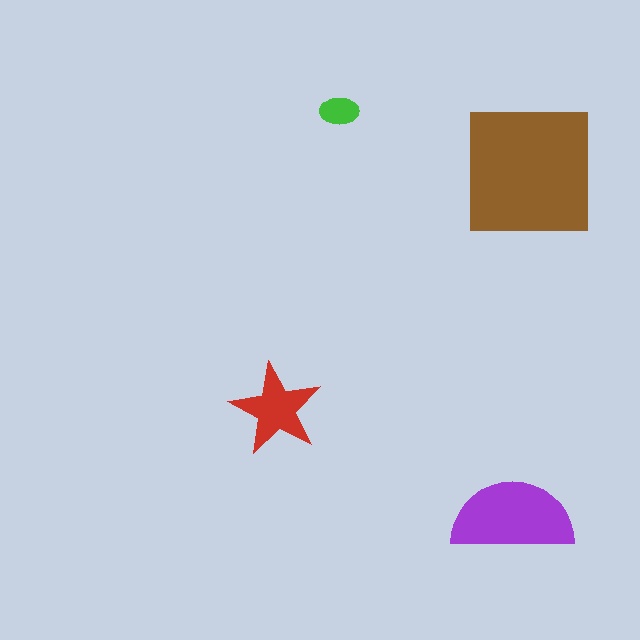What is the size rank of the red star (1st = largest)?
3rd.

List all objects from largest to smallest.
The brown square, the purple semicircle, the red star, the green ellipse.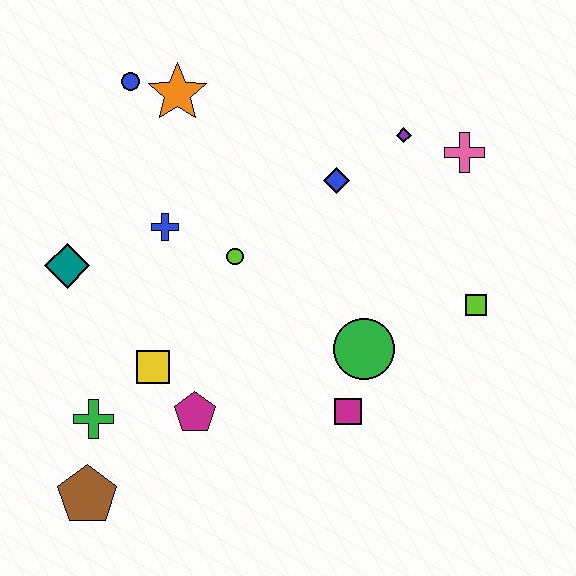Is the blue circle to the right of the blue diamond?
No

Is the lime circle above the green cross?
Yes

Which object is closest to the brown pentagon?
The green cross is closest to the brown pentagon.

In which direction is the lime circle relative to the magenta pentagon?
The lime circle is above the magenta pentagon.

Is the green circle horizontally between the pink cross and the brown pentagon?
Yes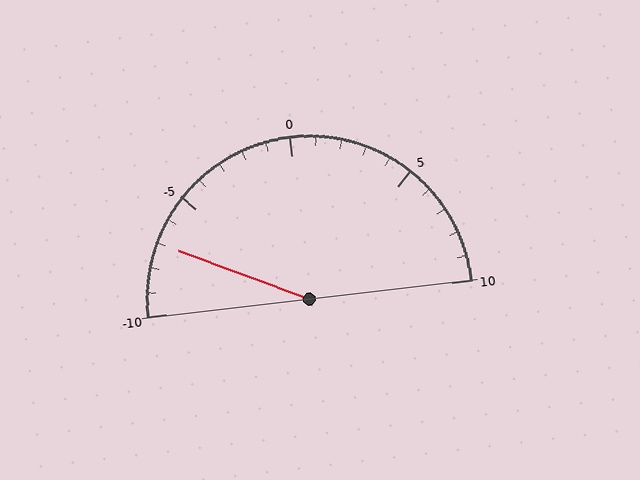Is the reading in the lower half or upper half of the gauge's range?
The reading is in the lower half of the range (-10 to 10).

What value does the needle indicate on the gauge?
The needle indicates approximately -7.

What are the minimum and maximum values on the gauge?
The gauge ranges from -10 to 10.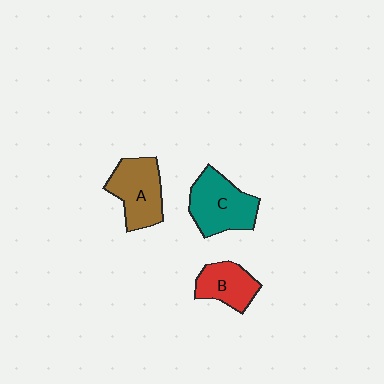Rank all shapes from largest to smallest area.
From largest to smallest: C (teal), A (brown), B (red).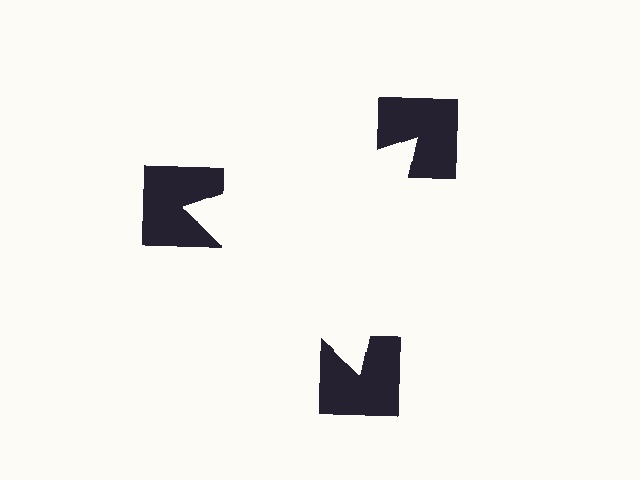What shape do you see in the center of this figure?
An illusory triangle — its edges are inferred from the aligned wedge cuts in the notched squares, not physically drawn.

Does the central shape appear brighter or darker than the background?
It typically appears slightly brighter than the background, even though no actual brightness change is drawn.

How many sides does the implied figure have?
3 sides.